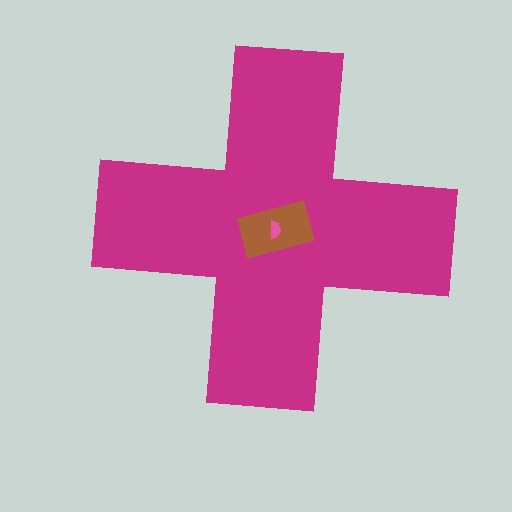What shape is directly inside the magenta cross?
The brown rectangle.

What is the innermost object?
The pink semicircle.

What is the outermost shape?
The magenta cross.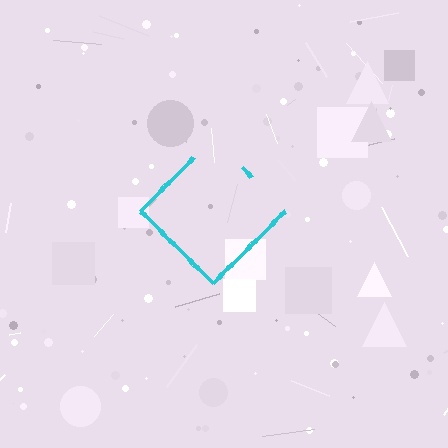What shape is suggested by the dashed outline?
The dashed outline suggests a diamond.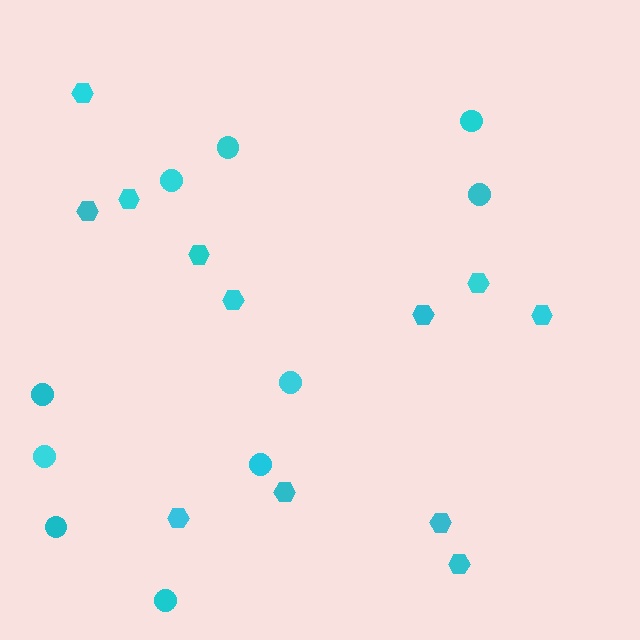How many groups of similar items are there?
There are 2 groups: one group of circles (10) and one group of hexagons (12).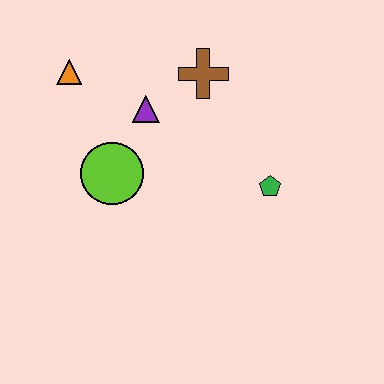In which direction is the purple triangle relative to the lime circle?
The purple triangle is above the lime circle.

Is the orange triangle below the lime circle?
No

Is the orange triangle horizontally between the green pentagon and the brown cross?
No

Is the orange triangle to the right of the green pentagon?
No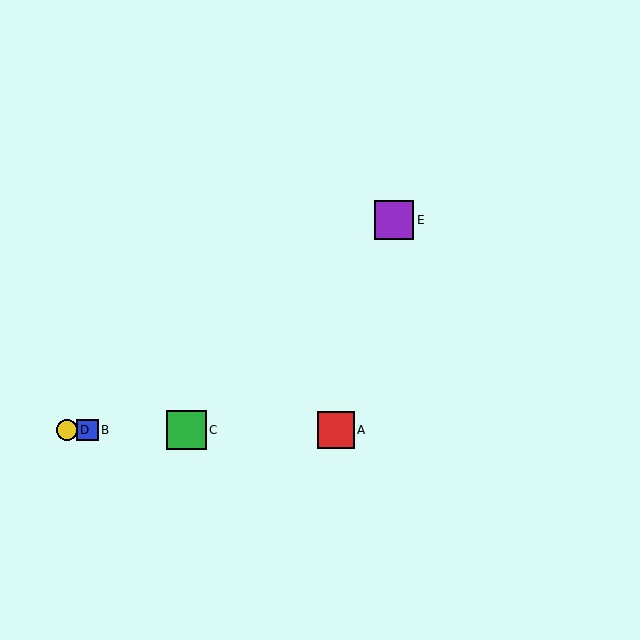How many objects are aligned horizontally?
4 objects (A, B, C, D) are aligned horizontally.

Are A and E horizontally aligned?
No, A is at y≈430 and E is at y≈220.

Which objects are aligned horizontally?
Objects A, B, C, D are aligned horizontally.